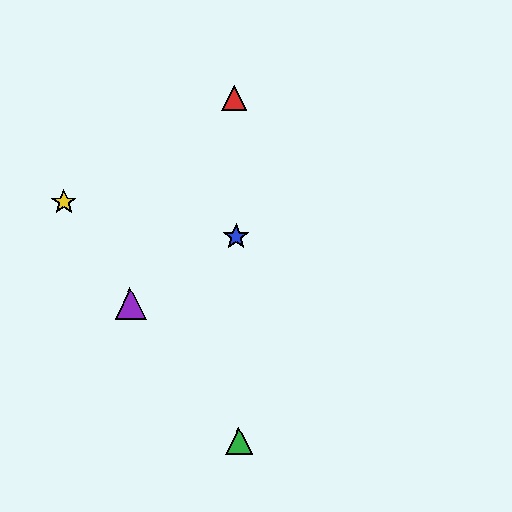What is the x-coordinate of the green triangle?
The green triangle is at x≈239.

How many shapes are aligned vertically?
3 shapes (the red triangle, the blue star, the green triangle) are aligned vertically.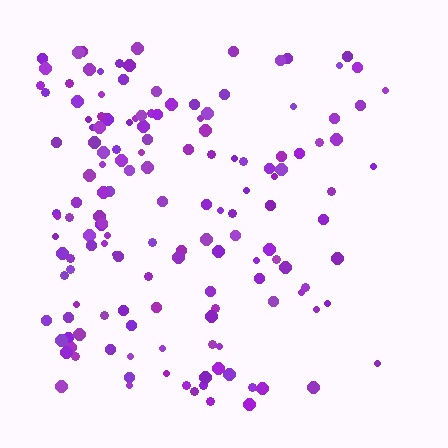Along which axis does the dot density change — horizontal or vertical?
Horizontal.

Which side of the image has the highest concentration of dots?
The left.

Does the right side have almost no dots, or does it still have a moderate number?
Still a moderate number, just noticeably fewer than the left.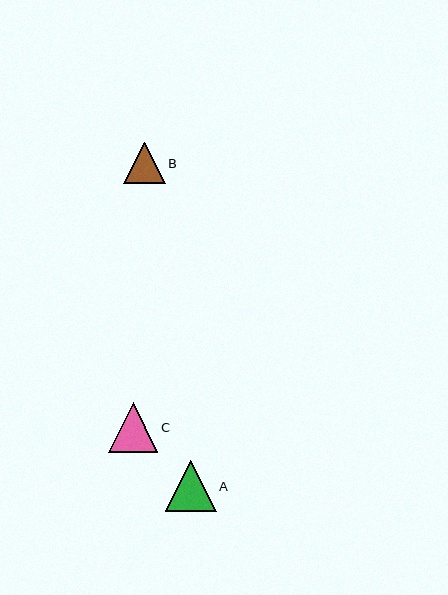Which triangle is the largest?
Triangle A is the largest with a size of approximately 51 pixels.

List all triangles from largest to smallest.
From largest to smallest: A, C, B.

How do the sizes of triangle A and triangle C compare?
Triangle A and triangle C are approximately the same size.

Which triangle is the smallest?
Triangle B is the smallest with a size of approximately 41 pixels.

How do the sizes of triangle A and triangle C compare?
Triangle A and triangle C are approximately the same size.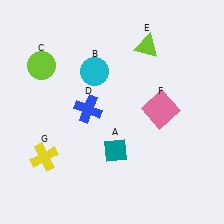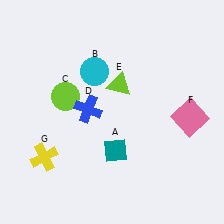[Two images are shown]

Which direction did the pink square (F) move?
The pink square (F) moved right.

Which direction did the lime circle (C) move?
The lime circle (C) moved down.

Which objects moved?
The objects that moved are: the lime circle (C), the lime triangle (E), the pink square (F).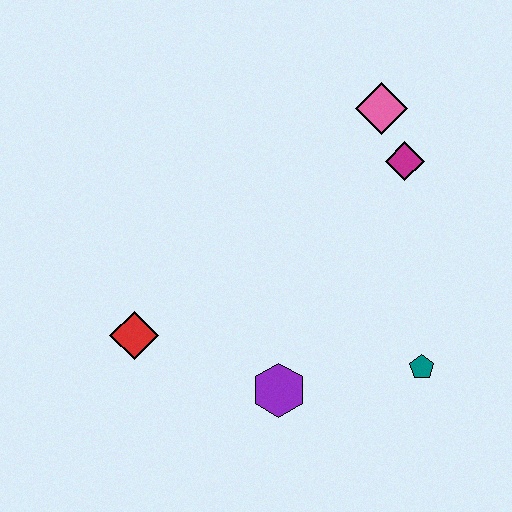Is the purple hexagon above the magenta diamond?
No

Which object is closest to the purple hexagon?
The teal pentagon is closest to the purple hexagon.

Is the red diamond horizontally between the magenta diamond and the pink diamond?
No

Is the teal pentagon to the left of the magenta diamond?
No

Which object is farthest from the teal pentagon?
The red diamond is farthest from the teal pentagon.